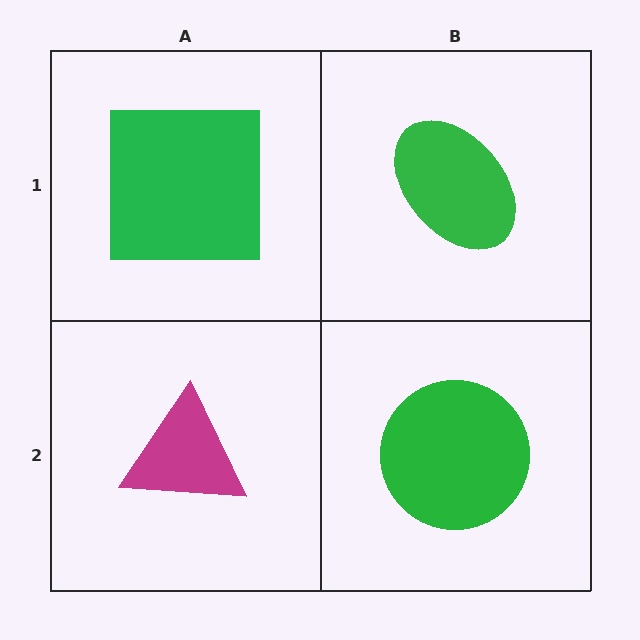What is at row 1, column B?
A green ellipse.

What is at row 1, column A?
A green square.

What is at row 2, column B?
A green circle.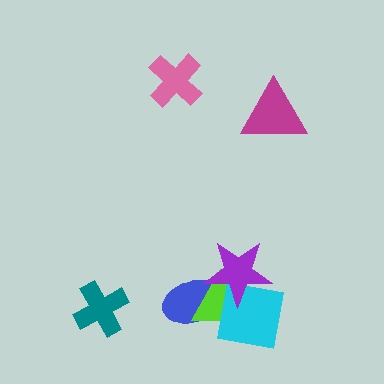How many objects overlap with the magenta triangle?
0 objects overlap with the magenta triangle.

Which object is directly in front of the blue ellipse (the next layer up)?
The lime triangle is directly in front of the blue ellipse.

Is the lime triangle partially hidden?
Yes, it is partially covered by another shape.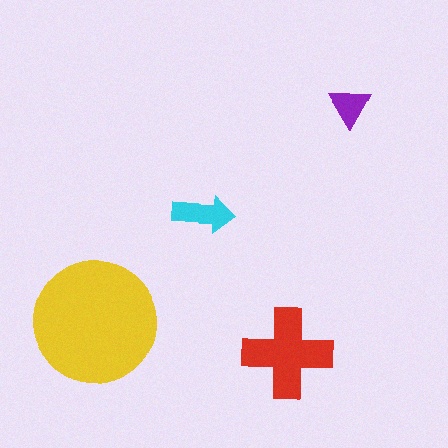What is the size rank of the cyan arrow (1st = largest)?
3rd.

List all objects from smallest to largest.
The purple triangle, the cyan arrow, the red cross, the yellow circle.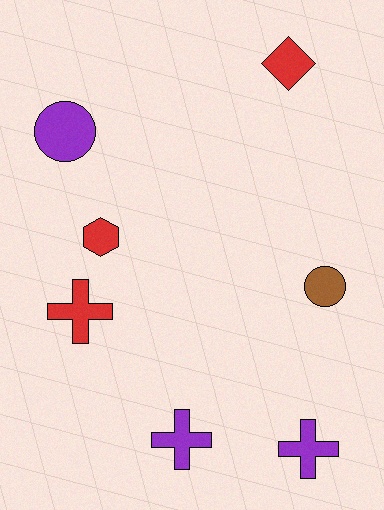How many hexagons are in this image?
There is 1 hexagon.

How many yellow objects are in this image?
There are no yellow objects.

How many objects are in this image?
There are 7 objects.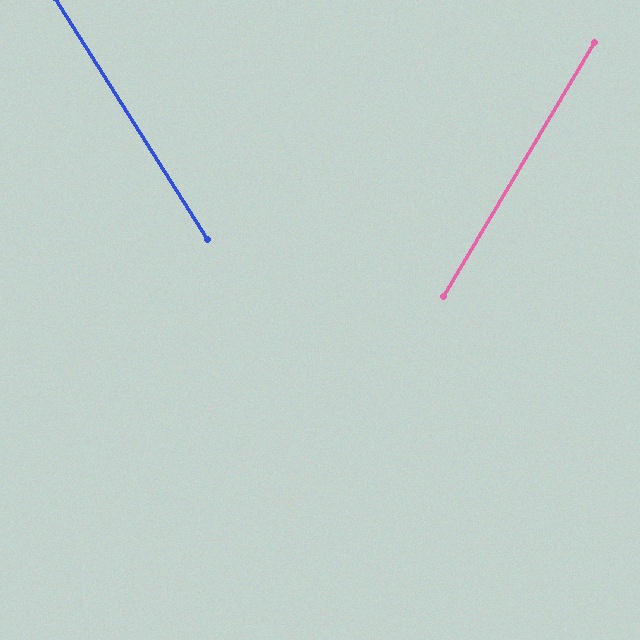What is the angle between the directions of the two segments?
Approximately 63 degrees.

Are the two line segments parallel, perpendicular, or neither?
Neither parallel nor perpendicular — they differ by about 63°.